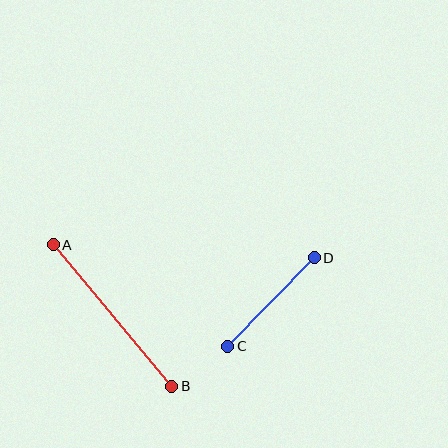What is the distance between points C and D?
The distance is approximately 123 pixels.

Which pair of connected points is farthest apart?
Points A and B are farthest apart.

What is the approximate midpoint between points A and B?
The midpoint is at approximately (112, 316) pixels.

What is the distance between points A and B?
The distance is approximately 184 pixels.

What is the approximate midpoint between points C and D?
The midpoint is at approximately (271, 302) pixels.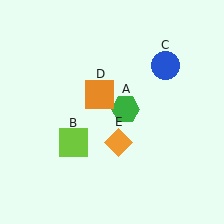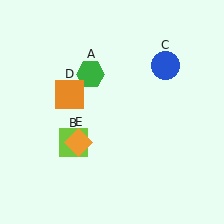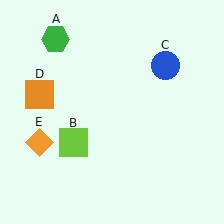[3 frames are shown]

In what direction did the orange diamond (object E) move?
The orange diamond (object E) moved left.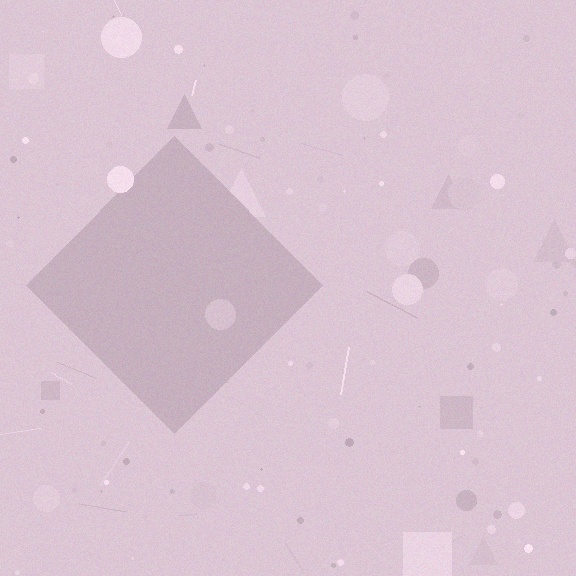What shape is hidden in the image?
A diamond is hidden in the image.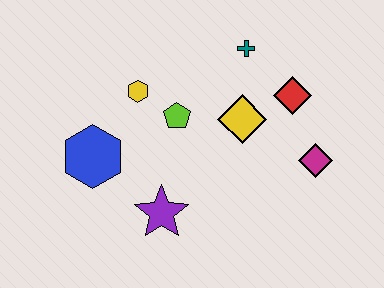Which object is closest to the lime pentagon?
The yellow hexagon is closest to the lime pentagon.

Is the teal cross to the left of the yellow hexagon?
No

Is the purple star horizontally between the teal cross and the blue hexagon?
Yes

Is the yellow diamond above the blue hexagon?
Yes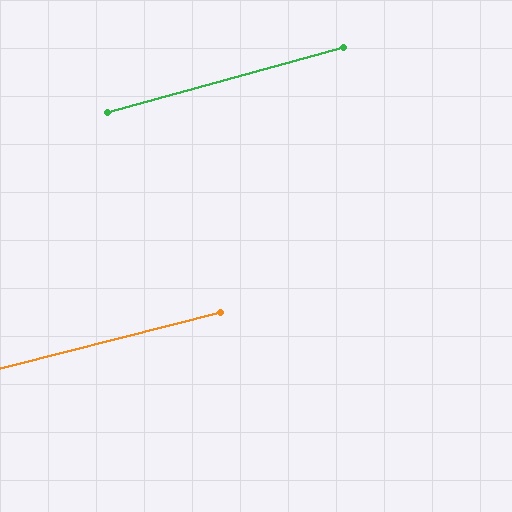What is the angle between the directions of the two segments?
Approximately 1 degree.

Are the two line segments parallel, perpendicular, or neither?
Parallel — their directions differ by only 1.0°.